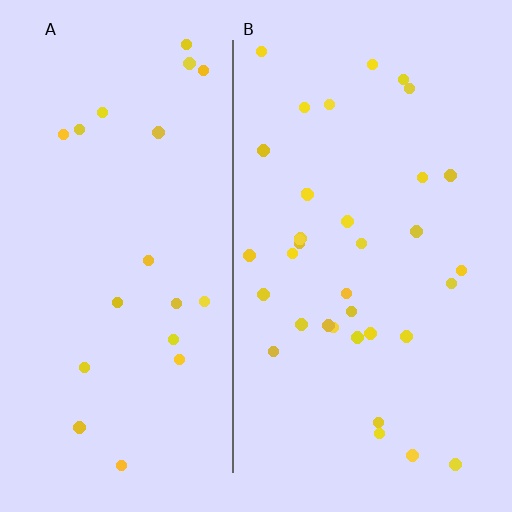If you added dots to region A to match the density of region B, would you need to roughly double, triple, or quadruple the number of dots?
Approximately double.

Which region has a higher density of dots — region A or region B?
B (the right).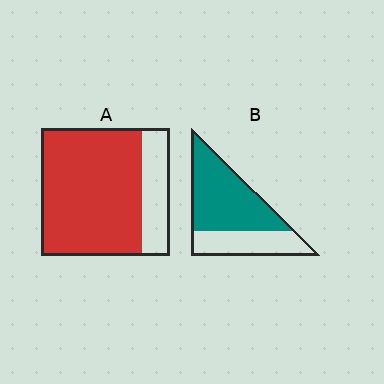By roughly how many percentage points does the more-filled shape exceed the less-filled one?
By roughly 15 percentage points (A over B).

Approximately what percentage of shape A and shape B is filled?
A is approximately 80% and B is approximately 65%.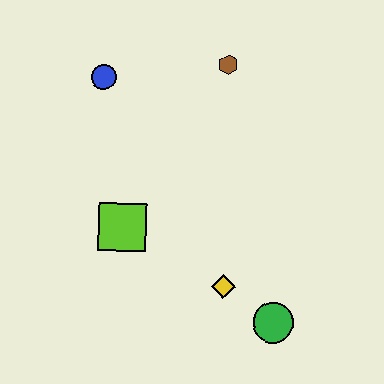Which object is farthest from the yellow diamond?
The blue circle is farthest from the yellow diamond.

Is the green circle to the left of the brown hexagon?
No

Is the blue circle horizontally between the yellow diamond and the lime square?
No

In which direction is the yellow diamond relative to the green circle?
The yellow diamond is to the left of the green circle.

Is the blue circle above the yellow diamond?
Yes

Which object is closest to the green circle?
The yellow diamond is closest to the green circle.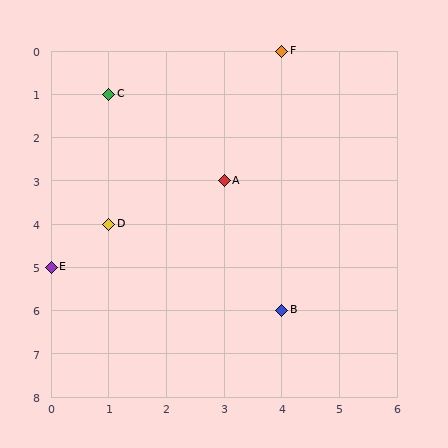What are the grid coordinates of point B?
Point B is at grid coordinates (4, 6).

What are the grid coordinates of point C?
Point C is at grid coordinates (1, 1).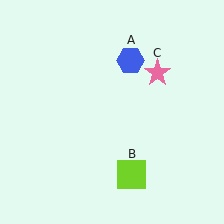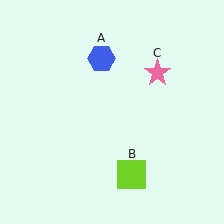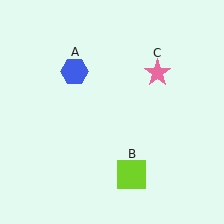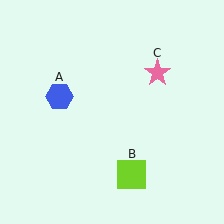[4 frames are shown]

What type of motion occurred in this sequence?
The blue hexagon (object A) rotated counterclockwise around the center of the scene.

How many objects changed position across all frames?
1 object changed position: blue hexagon (object A).